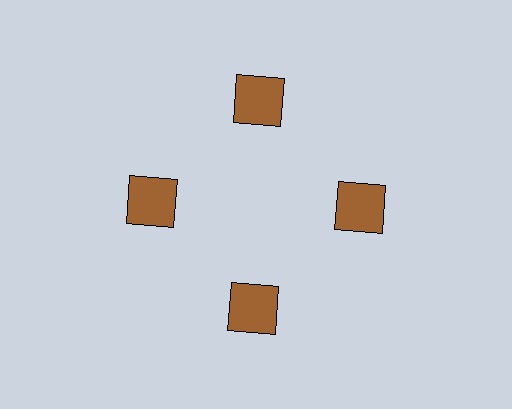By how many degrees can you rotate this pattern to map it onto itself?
The pattern maps onto itself every 90 degrees of rotation.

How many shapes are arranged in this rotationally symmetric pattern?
There are 4 shapes, arranged in 4 groups of 1.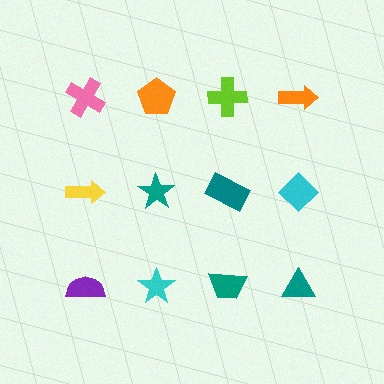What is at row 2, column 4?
A cyan diamond.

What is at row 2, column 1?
A yellow arrow.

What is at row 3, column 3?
A teal trapezoid.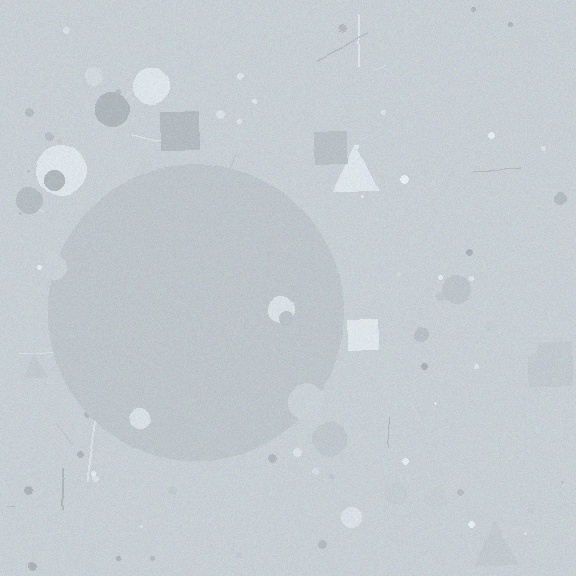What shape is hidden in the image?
A circle is hidden in the image.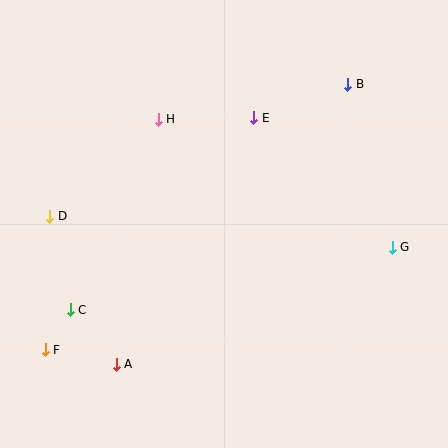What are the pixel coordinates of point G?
Point G is at (392, 247).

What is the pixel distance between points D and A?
The distance between D and A is 162 pixels.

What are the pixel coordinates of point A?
Point A is at (116, 364).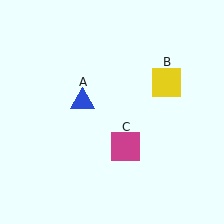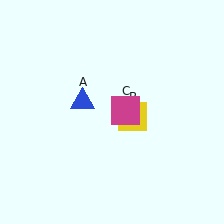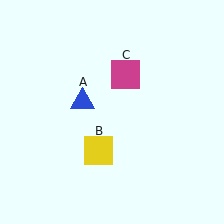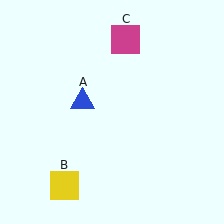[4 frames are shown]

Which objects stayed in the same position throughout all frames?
Blue triangle (object A) remained stationary.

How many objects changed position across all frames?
2 objects changed position: yellow square (object B), magenta square (object C).